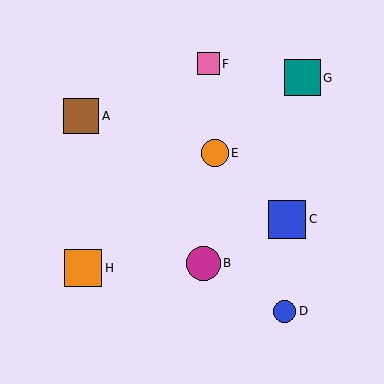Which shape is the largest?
The blue square (labeled C) is the largest.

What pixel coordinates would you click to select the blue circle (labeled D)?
Click at (284, 311) to select the blue circle D.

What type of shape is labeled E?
Shape E is an orange circle.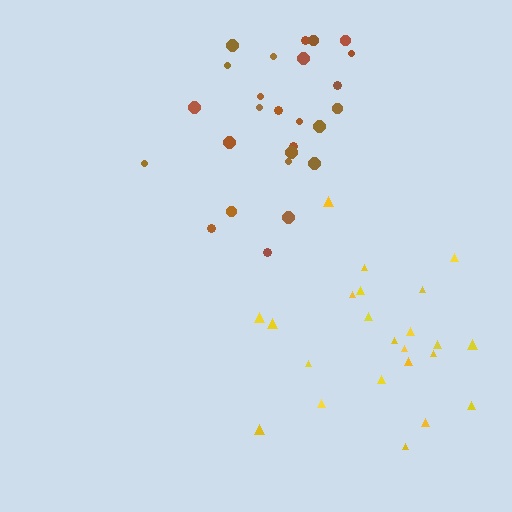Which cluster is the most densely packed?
Brown.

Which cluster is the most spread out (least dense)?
Yellow.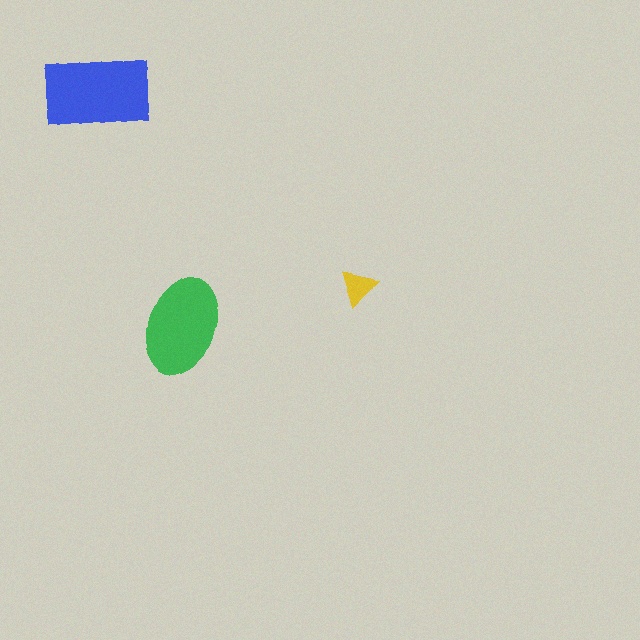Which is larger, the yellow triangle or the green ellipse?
The green ellipse.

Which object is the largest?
The blue rectangle.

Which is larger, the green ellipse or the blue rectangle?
The blue rectangle.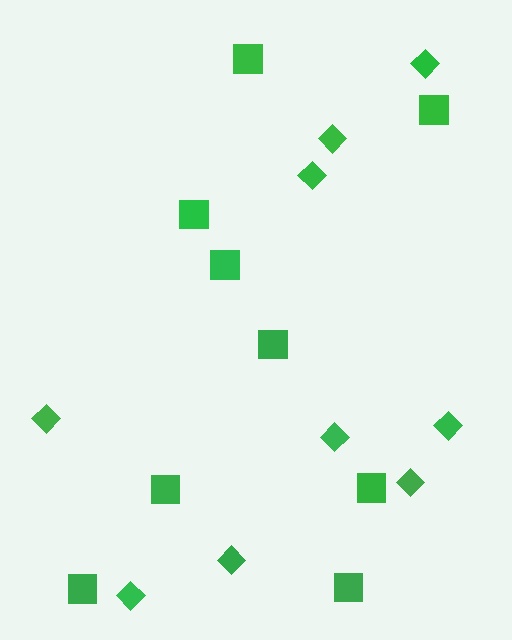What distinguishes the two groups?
There are 2 groups: one group of squares (9) and one group of diamonds (9).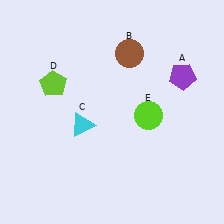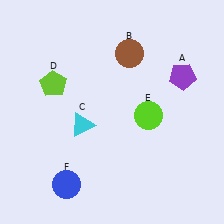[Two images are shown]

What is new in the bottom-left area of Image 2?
A blue circle (F) was added in the bottom-left area of Image 2.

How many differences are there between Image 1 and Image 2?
There is 1 difference between the two images.